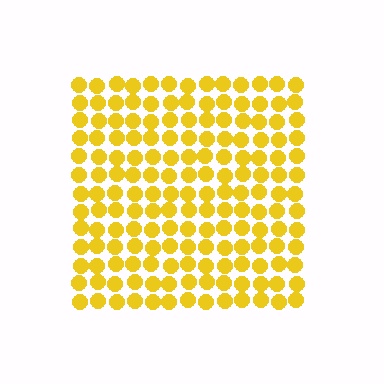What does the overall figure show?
The overall figure shows a square.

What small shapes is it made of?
It is made of small circles.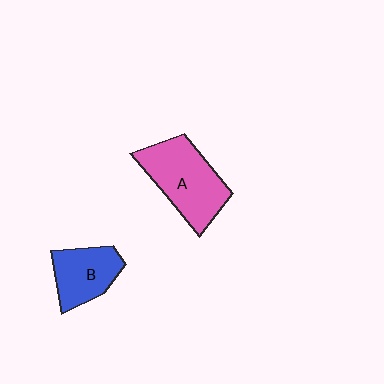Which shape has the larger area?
Shape A (pink).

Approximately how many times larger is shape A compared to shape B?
Approximately 1.5 times.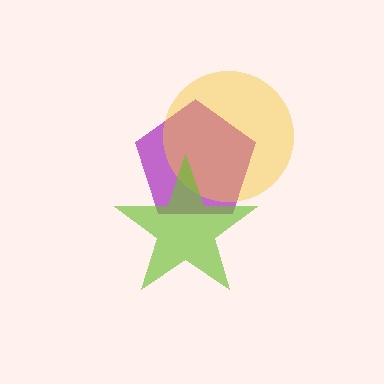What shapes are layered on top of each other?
The layered shapes are: a purple pentagon, a yellow circle, a lime star.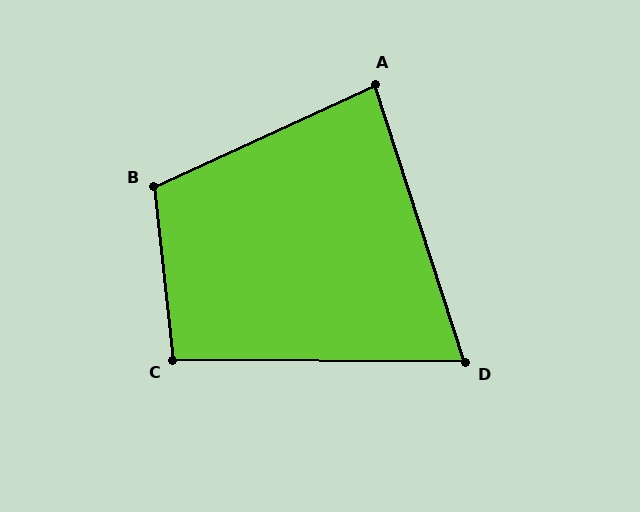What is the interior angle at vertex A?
Approximately 83 degrees (acute).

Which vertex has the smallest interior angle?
D, at approximately 71 degrees.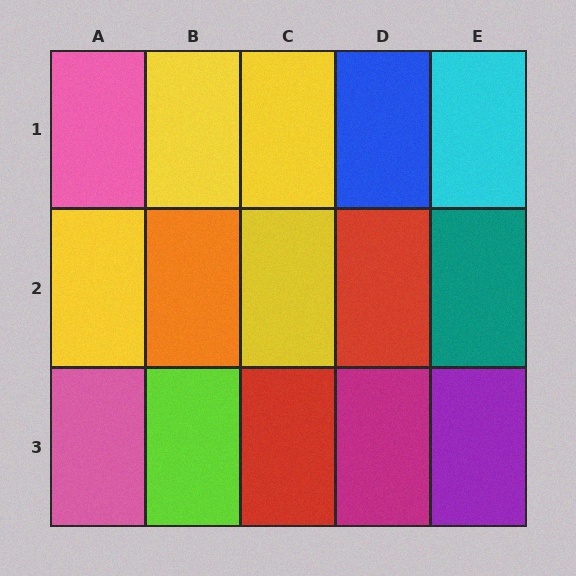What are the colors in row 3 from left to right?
Pink, lime, red, magenta, purple.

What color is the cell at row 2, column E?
Teal.